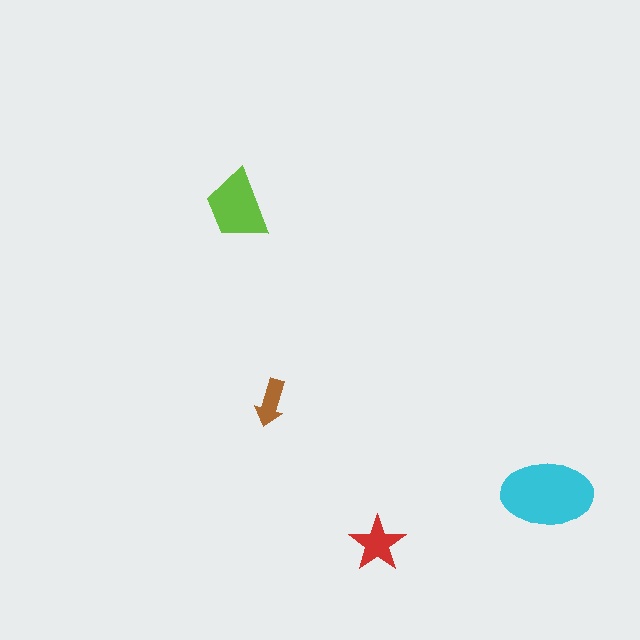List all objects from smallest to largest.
The brown arrow, the red star, the lime trapezoid, the cyan ellipse.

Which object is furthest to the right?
The cyan ellipse is rightmost.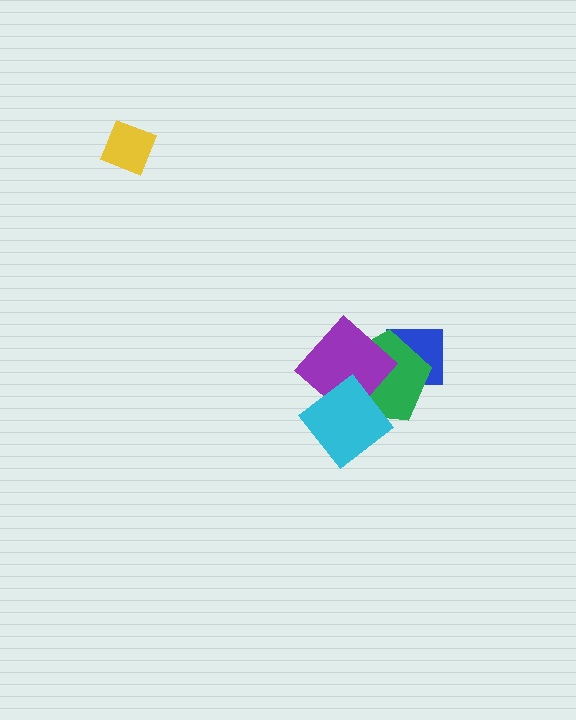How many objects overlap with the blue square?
1 object overlaps with the blue square.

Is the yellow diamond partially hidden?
No, no other shape covers it.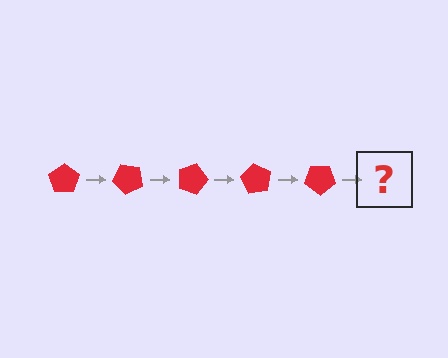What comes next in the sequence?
The next element should be a red pentagon rotated 225 degrees.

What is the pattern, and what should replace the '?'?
The pattern is that the pentagon rotates 45 degrees each step. The '?' should be a red pentagon rotated 225 degrees.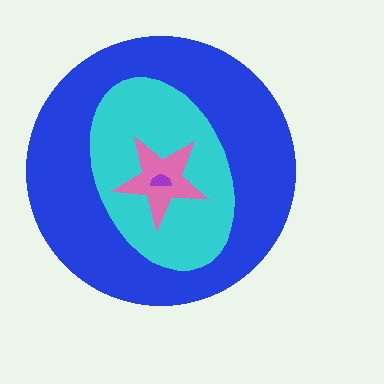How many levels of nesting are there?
4.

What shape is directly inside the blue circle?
The cyan ellipse.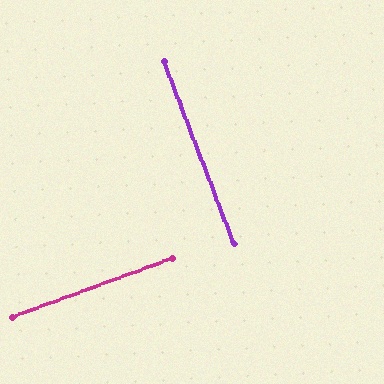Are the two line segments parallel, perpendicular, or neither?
Perpendicular — they meet at approximately 89°.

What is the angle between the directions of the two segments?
Approximately 89 degrees.